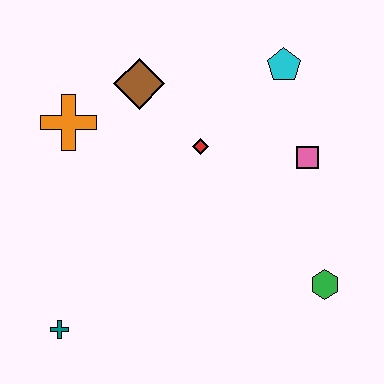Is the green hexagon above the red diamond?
No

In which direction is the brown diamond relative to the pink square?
The brown diamond is to the left of the pink square.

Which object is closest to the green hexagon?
The pink square is closest to the green hexagon.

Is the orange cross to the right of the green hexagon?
No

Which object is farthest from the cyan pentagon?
The teal cross is farthest from the cyan pentagon.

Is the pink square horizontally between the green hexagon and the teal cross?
Yes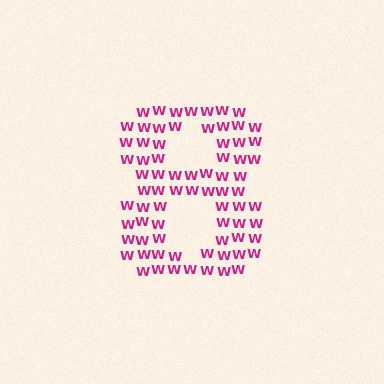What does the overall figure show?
The overall figure shows the digit 8.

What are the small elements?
The small elements are letter W's.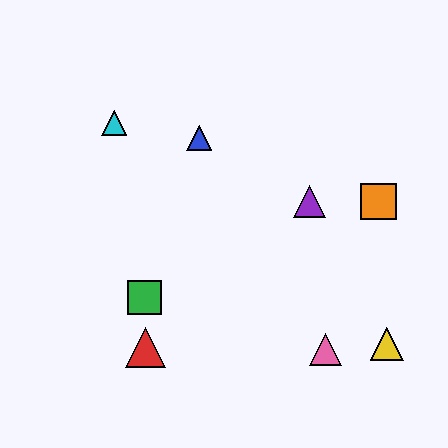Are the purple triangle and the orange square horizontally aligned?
Yes, both are at y≈202.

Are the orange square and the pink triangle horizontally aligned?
No, the orange square is at y≈202 and the pink triangle is at y≈349.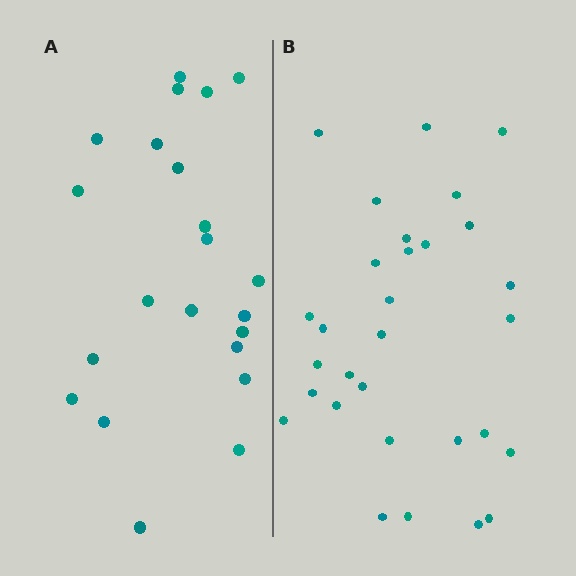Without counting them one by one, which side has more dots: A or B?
Region B (the right region) has more dots.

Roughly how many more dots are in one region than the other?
Region B has roughly 8 or so more dots than region A.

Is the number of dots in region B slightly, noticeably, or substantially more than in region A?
Region B has noticeably more, but not dramatically so. The ratio is roughly 1.4 to 1.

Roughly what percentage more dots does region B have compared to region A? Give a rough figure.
About 35% more.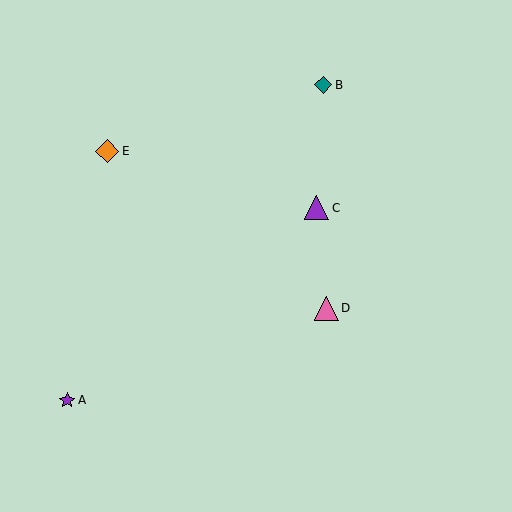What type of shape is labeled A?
Shape A is a purple star.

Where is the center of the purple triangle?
The center of the purple triangle is at (317, 208).